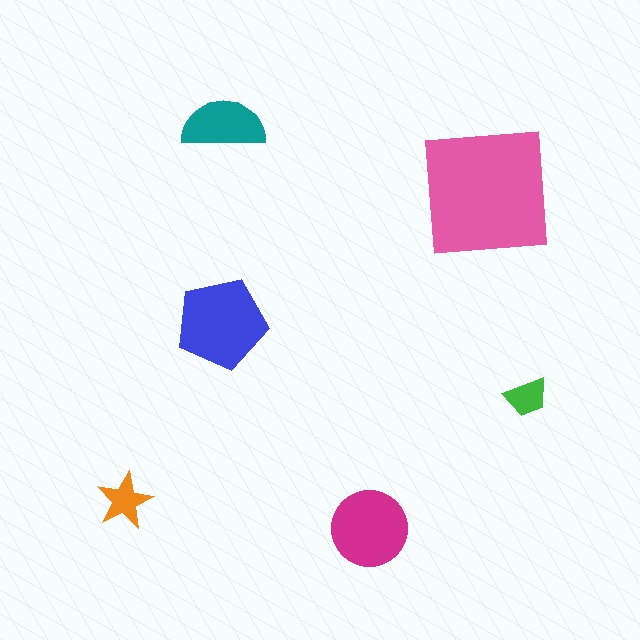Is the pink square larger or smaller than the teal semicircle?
Larger.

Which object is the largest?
The pink square.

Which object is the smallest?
The green trapezoid.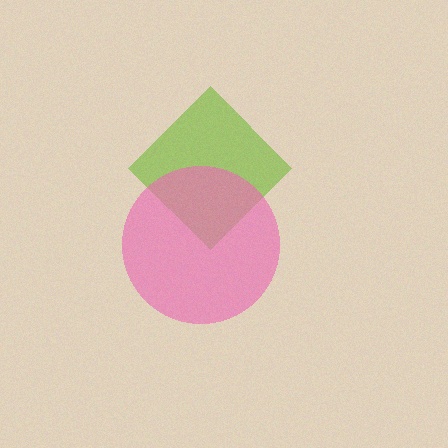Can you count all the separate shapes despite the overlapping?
Yes, there are 2 separate shapes.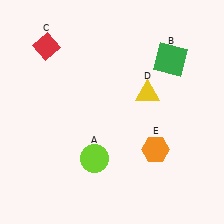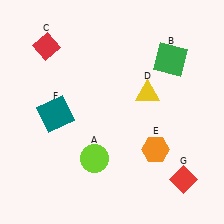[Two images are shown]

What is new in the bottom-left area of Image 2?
A teal square (F) was added in the bottom-left area of Image 2.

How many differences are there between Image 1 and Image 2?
There are 2 differences between the two images.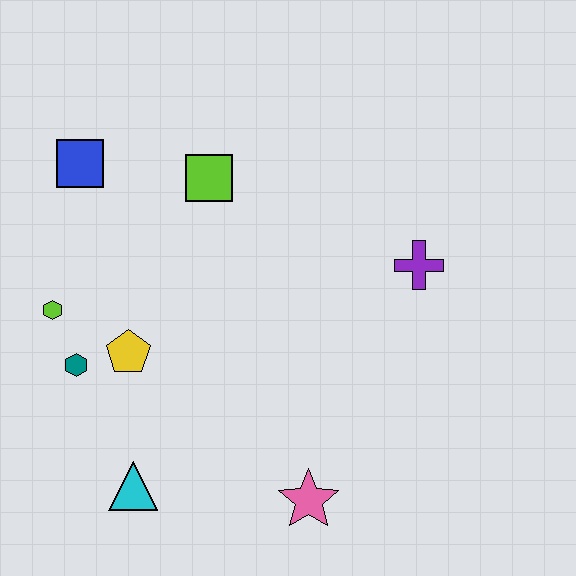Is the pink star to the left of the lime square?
No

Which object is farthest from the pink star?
The blue square is farthest from the pink star.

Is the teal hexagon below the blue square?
Yes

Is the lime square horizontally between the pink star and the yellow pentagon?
Yes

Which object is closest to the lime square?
The blue square is closest to the lime square.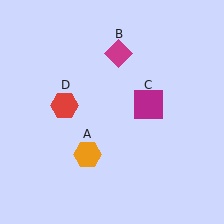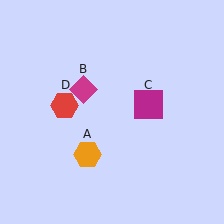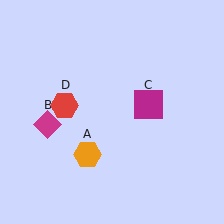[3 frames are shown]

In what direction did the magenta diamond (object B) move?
The magenta diamond (object B) moved down and to the left.